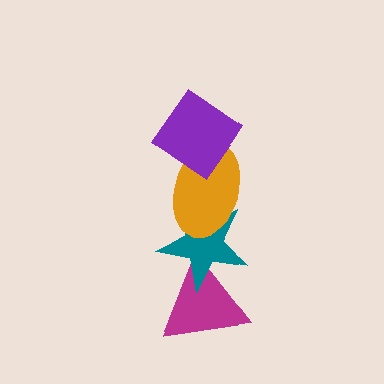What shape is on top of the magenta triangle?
The teal star is on top of the magenta triangle.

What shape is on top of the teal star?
The orange ellipse is on top of the teal star.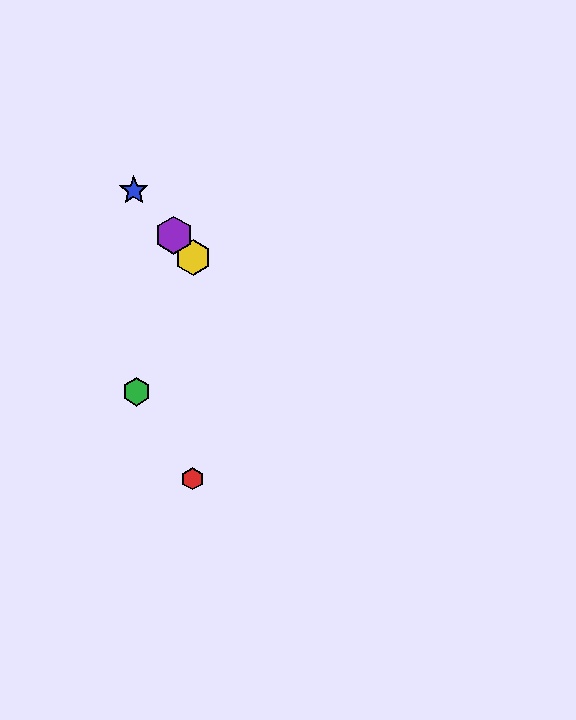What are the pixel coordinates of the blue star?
The blue star is at (134, 190).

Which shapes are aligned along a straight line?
The blue star, the yellow hexagon, the purple hexagon are aligned along a straight line.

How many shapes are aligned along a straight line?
3 shapes (the blue star, the yellow hexagon, the purple hexagon) are aligned along a straight line.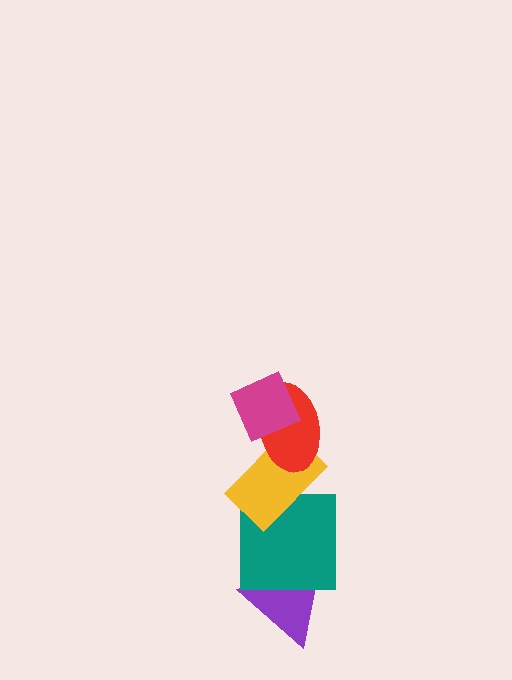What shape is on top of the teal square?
The yellow rectangle is on top of the teal square.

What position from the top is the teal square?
The teal square is 4th from the top.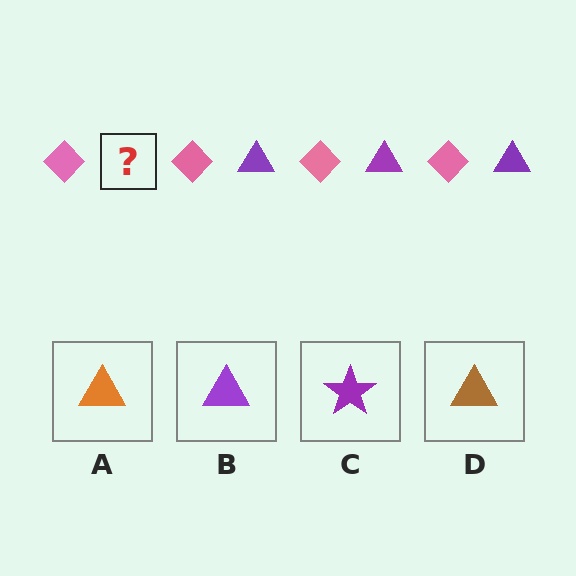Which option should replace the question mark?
Option B.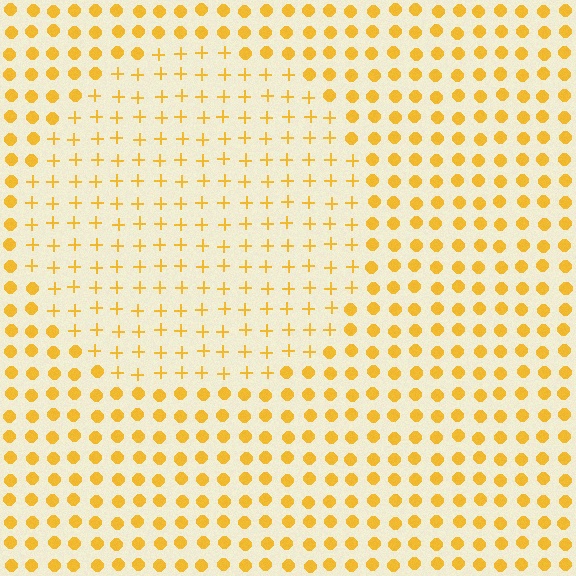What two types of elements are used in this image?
The image uses plus signs inside the circle region and circles outside it.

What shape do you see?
I see a circle.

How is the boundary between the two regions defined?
The boundary is defined by a change in element shape: plus signs inside vs. circles outside. All elements share the same color and spacing.